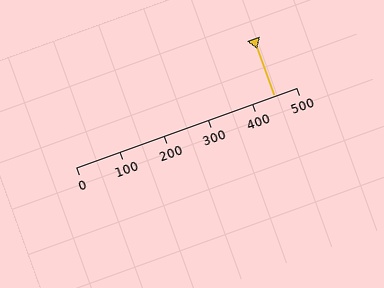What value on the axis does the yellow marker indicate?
The marker indicates approximately 450.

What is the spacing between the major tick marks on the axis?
The major ticks are spaced 100 apart.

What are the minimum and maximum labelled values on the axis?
The axis runs from 0 to 500.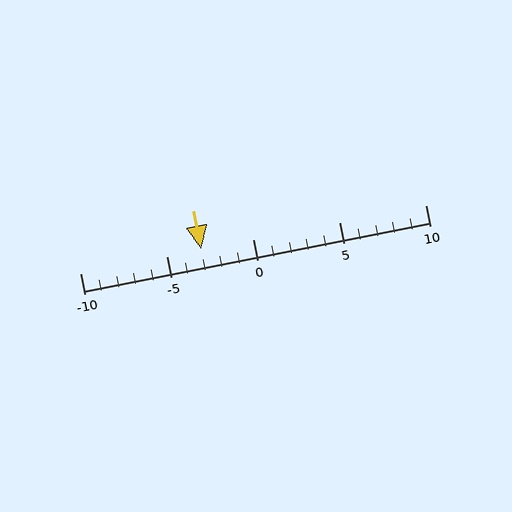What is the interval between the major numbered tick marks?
The major tick marks are spaced 5 units apart.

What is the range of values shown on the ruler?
The ruler shows values from -10 to 10.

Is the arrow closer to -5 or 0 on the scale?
The arrow is closer to -5.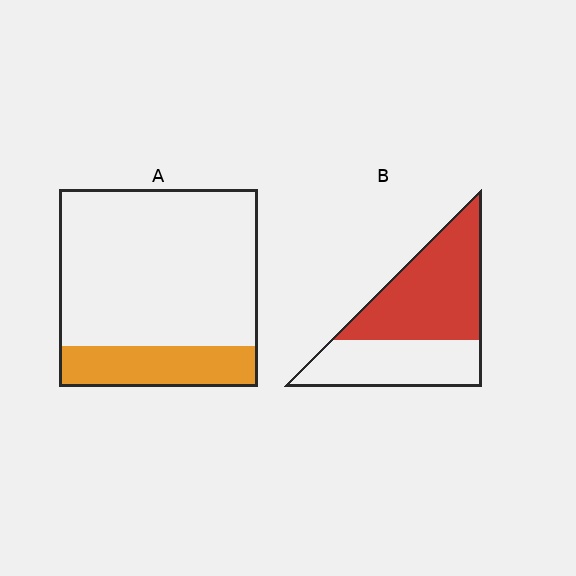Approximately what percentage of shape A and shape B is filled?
A is approximately 20% and B is approximately 60%.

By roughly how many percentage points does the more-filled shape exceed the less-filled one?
By roughly 40 percentage points (B over A).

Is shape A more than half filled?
No.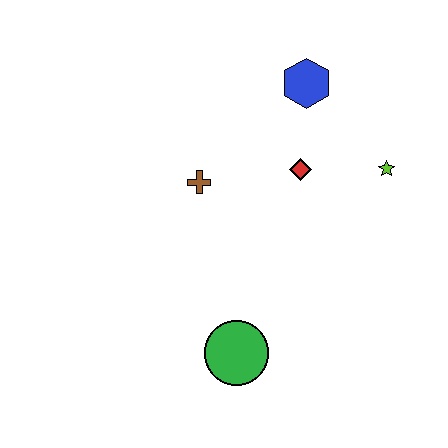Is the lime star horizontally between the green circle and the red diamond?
No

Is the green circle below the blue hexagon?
Yes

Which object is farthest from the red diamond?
The green circle is farthest from the red diamond.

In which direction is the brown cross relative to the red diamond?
The brown cross is to the left of the red diamond.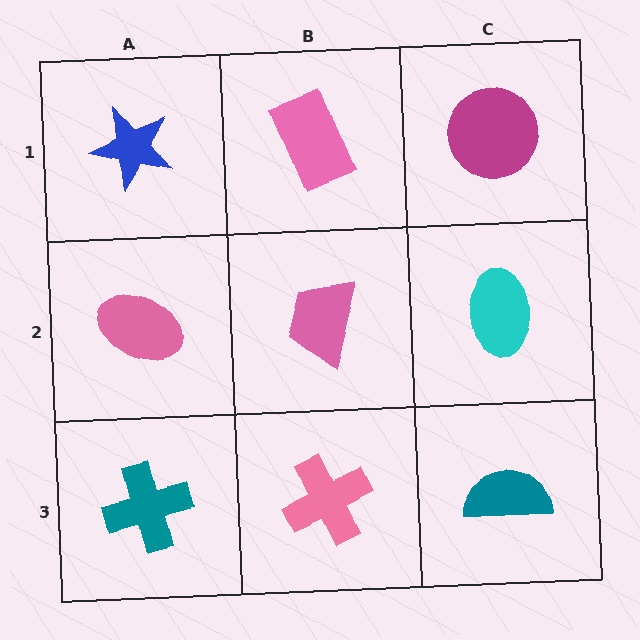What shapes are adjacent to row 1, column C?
A cyan ellipse (row 2, column C), a pink rectangle (row 1, column B).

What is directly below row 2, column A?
A teal cross.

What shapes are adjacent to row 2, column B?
A pink rectangle (row 1, column B), a pink cross (row 3, column B), a pink ellipse (row 2, column A), a cyan ellipse (row 2, column C).